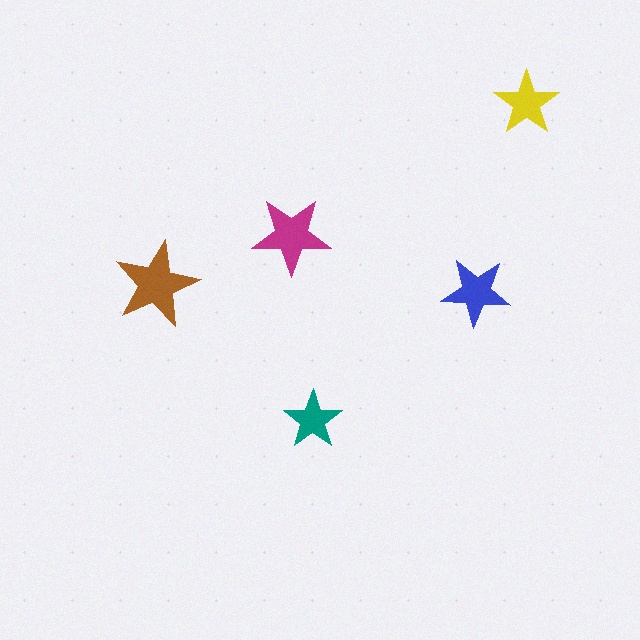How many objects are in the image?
There are 5 objects in the image.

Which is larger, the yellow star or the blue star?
The blue one.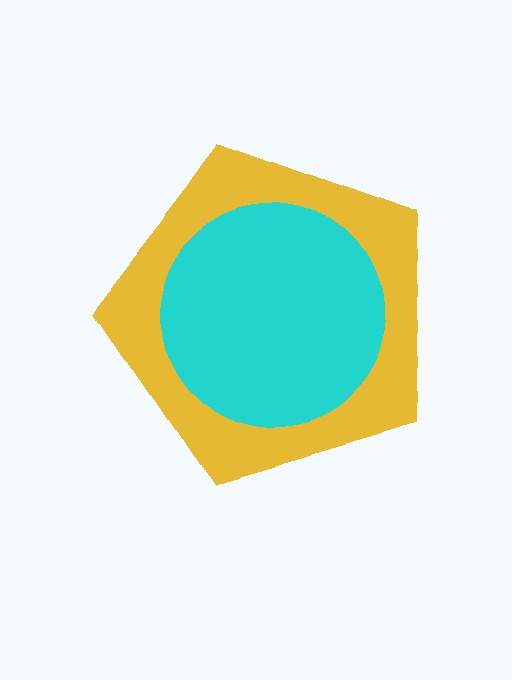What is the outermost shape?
The yellow pentagon.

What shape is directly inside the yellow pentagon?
The cyan circle.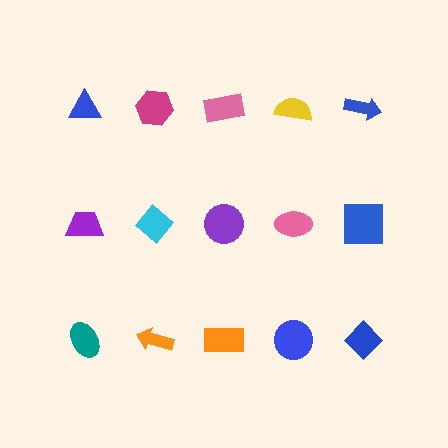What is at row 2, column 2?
A cyan diamond.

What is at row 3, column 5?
A blue diamond.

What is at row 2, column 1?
A purple trapezoid.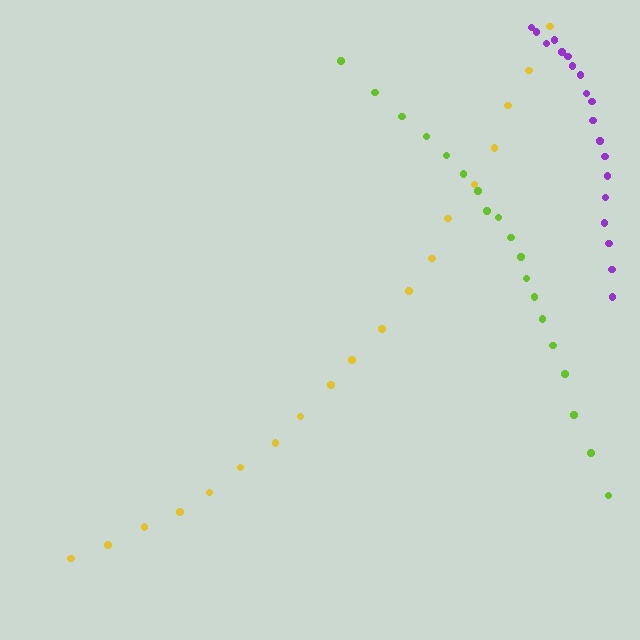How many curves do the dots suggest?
There are 3 distinct paths.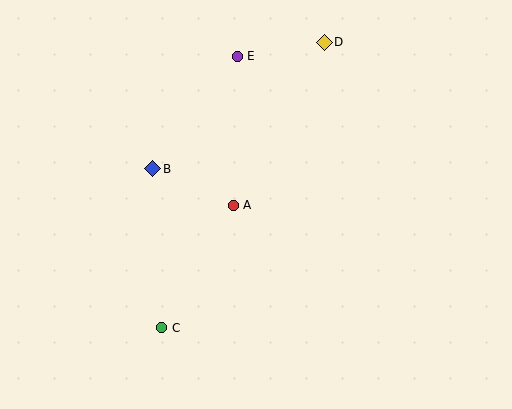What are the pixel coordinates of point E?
Point E is at (237, 56).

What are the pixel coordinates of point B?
Point B is at (153, 169).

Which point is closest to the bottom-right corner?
Point A is closest to the bottom-right corner.